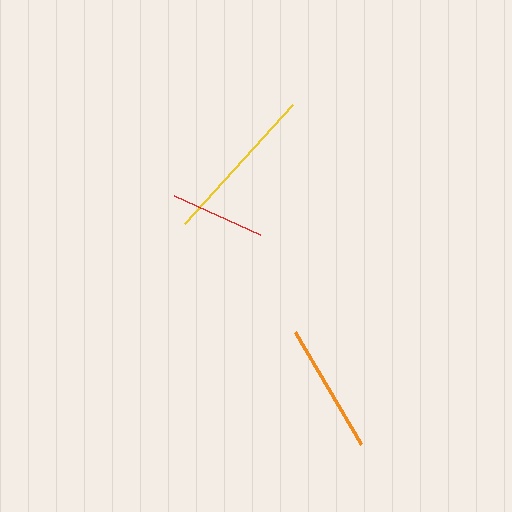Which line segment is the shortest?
The red line is the shortest at approximately 94 pixels.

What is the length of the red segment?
The red segment is approximately 94 pixels long.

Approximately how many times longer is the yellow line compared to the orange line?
The yellow line is approximately 1.2 times the length of the orange line.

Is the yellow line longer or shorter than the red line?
The yellow line is longer than the red line.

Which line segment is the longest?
The yellow line is the longest at approximately 161 pixels.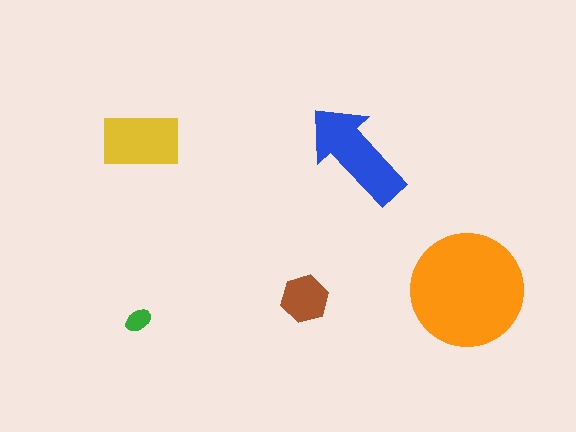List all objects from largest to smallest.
The orange circle, the blue arrow, the yellow rectangle, the brown hexagon, the green ellipse.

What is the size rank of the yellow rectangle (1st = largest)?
3rd.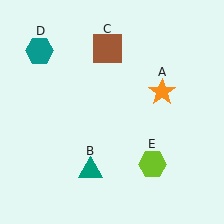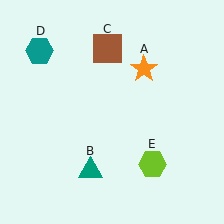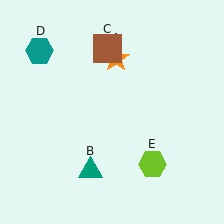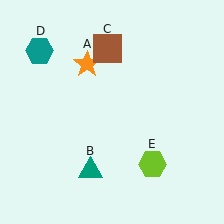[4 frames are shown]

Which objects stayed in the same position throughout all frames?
Teal triangle (object B) and brown square (object C) and teal hexagon (object D) and lime hexagon (object E) remained stationary.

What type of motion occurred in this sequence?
The orange star (object A) rotated counterclockwise around the center of the scene.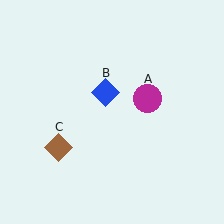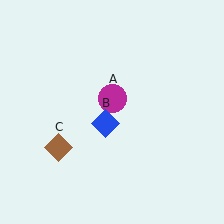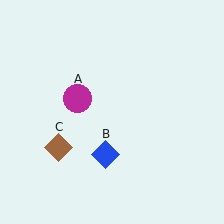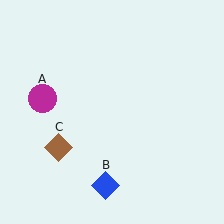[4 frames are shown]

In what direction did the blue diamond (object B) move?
The blue diamond (object B) moved down.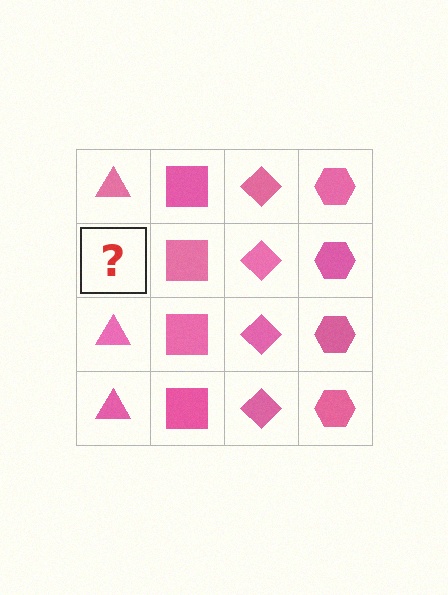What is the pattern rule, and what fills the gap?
The rule is that each column has a consistent shape. The gap should be filled with a pink triangle.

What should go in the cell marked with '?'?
The missing cell should contain a pink triangle.